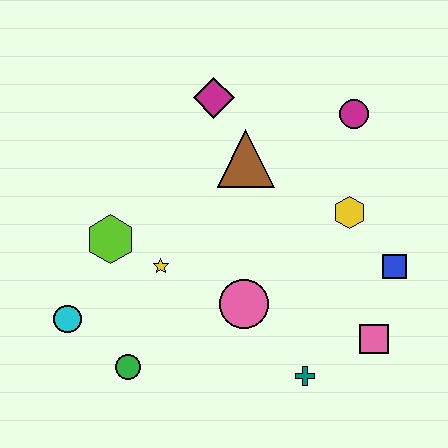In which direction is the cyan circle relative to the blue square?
The cyan circle is to the left of the blue square.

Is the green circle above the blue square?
No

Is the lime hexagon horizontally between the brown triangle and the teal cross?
No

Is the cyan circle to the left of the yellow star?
Yes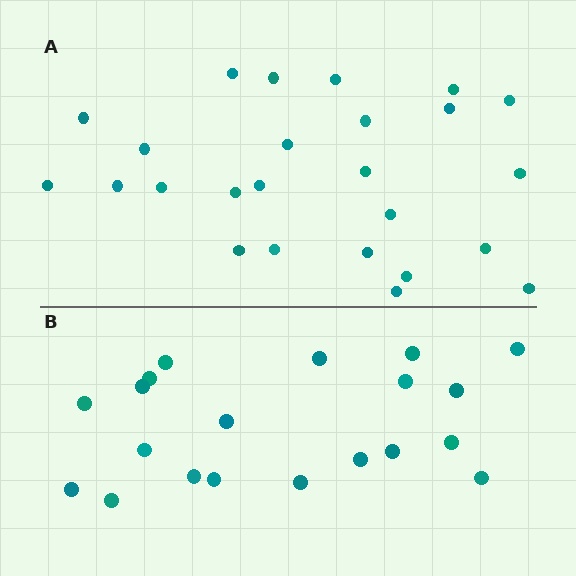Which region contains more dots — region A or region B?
Region A (the top region) has more dots.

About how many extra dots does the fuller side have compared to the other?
Region A has about 5 more dots than region B.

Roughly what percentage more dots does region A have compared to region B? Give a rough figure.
About 25% more.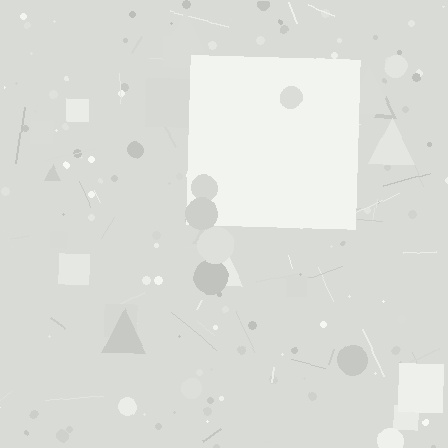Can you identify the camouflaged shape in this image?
The camouflaged shape is a square.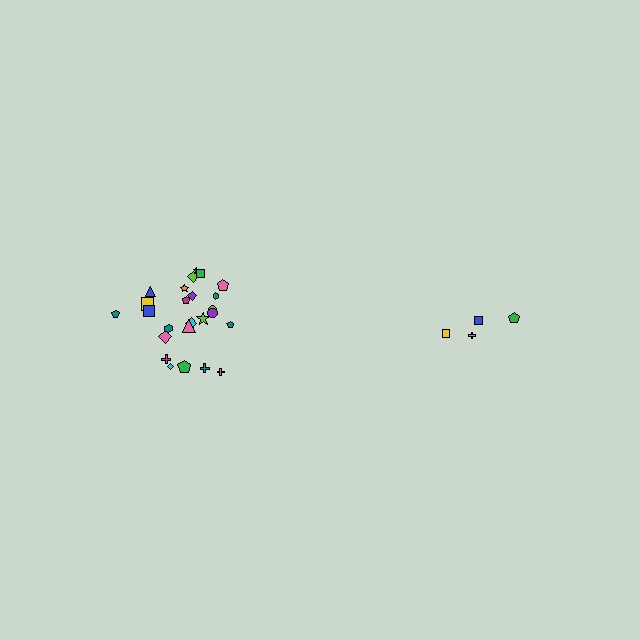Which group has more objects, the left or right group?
The left group.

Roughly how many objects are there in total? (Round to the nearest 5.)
Roughly 30 objects in total.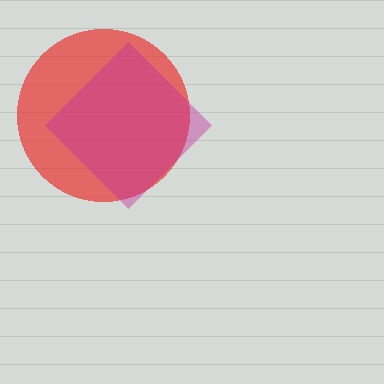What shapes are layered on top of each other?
The layered shapes are: a red circle, a magenta diamond.